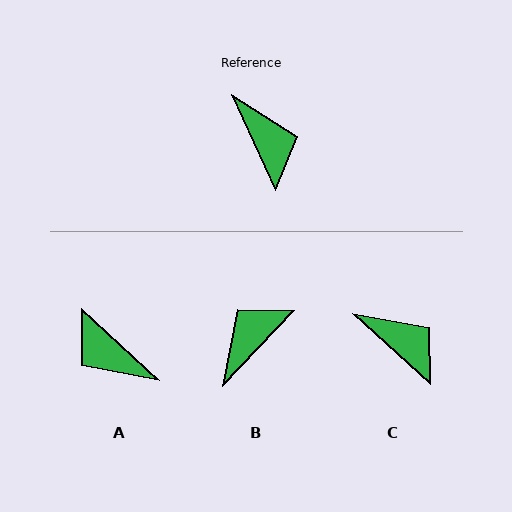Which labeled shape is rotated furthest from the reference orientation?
A, about 158 degrees away.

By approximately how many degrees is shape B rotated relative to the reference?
Approximately 112 degrees counter-clockwise.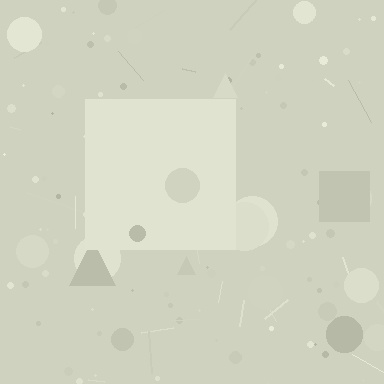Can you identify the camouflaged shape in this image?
The camouflaged shape is a square.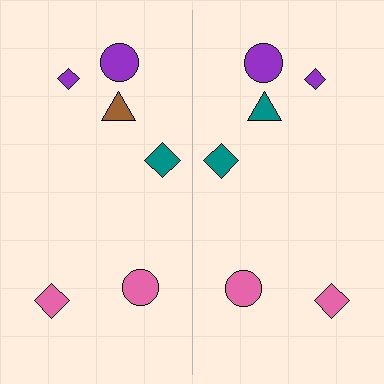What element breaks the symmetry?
The teal triangle on the right side breaks the symmetry — its mirror counterpart is brown.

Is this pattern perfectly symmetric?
No, the pattern is not perfectly symmetric. The teal triangle on the right side breaks the symmetry — its mirror counterpart is brown.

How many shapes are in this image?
There are 12 shapes in this image.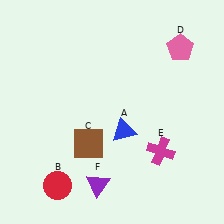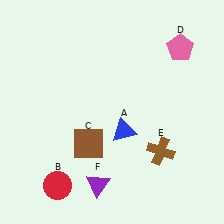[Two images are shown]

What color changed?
The cross (E) changed from magenta in Image 1 to brown in Image 2.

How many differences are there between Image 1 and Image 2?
There is 1 difference between the two images.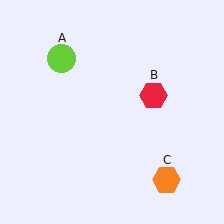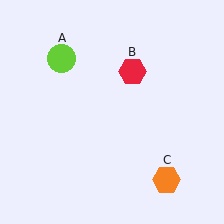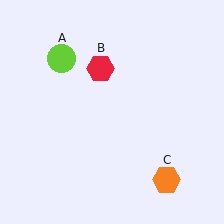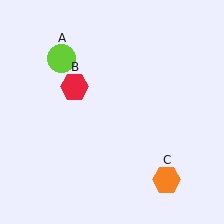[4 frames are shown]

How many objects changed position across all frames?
1 object changed position: red hexagon (object B).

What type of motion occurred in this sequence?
The red hexagon (object B) rotated counterclockwise around the center of the scene.